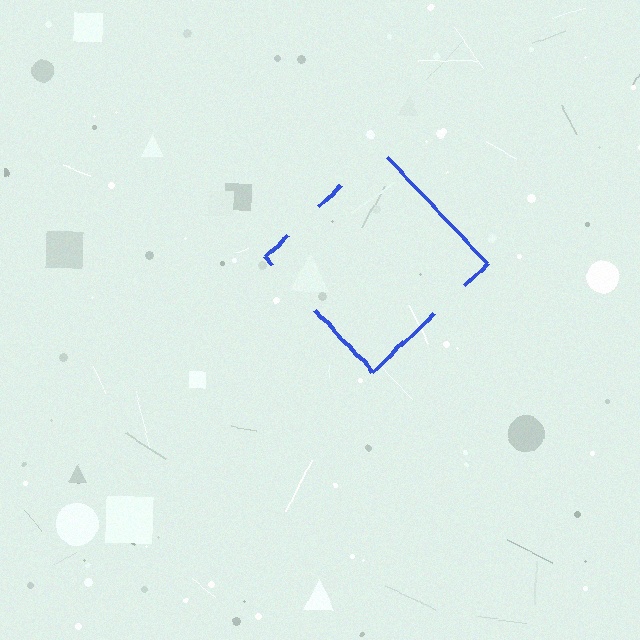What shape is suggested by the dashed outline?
The dashed outline suggests a diamond.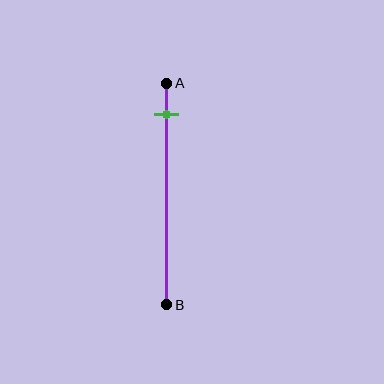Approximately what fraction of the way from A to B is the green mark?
The green mark is approximately 15% of the way from A to B.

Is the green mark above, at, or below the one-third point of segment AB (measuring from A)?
The green mark is above the one-third point of segment AB.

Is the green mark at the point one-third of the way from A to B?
No, the mark is at about 15% from A, not at the 33% one-third point.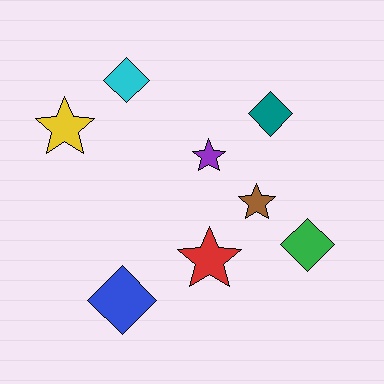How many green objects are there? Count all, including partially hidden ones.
There is 1 green object.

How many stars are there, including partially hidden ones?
There are 4 stars.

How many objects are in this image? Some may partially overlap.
There are 8 objects.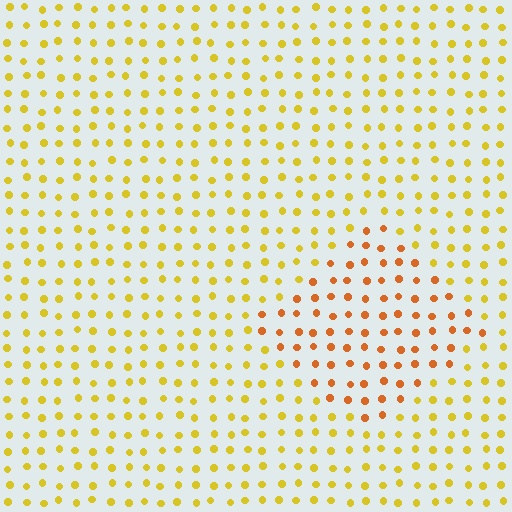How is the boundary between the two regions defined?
The boundary is defined purely by a slight shift in hue (about 31 degrees). Spacing, size, and orientation are identical on both sides.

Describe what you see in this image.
The image is filled with small yellow elements in a uniform arrangement. A diamond-shaped region is visible where the elements are tinted to a slightly different hue, forming a subtle color boundary.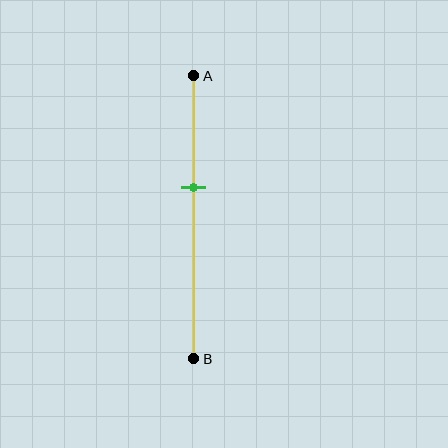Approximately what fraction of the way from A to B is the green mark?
The green mark is approximately 40% of the way from A to B.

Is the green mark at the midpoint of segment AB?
No, the mark is at about 40% from A, not at the 50% midpoint.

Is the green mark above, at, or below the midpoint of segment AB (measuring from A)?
The green mark is above the midpoint of segment AB.